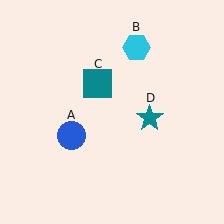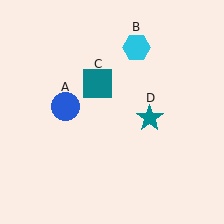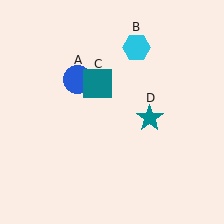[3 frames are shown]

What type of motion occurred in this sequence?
The blue circle (object A) rotated clockwise around the center of the scene.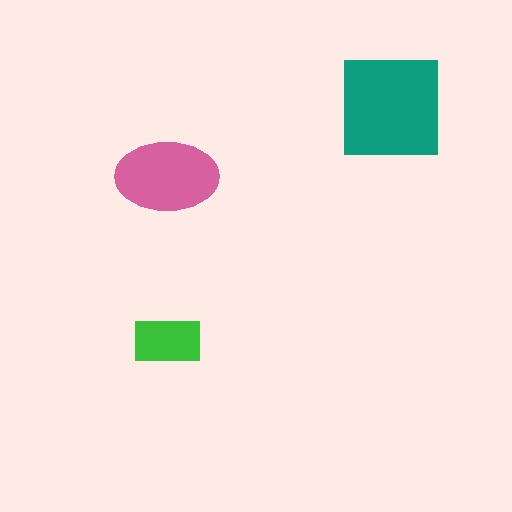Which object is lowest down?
The green rectangle is bottommost.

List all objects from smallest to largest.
The green rectangle, the pink ellipse, the teal square.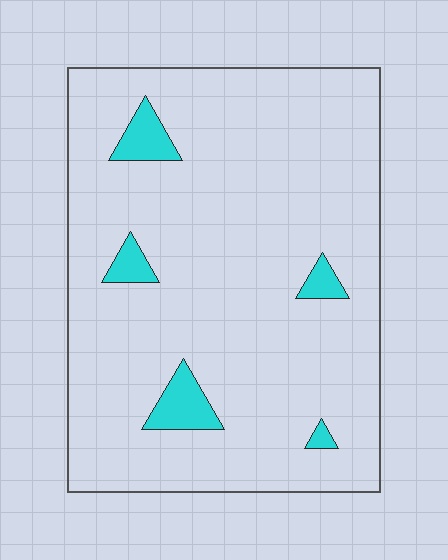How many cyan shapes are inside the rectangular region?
5.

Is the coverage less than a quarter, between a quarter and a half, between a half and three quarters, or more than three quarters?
Less than a quarter.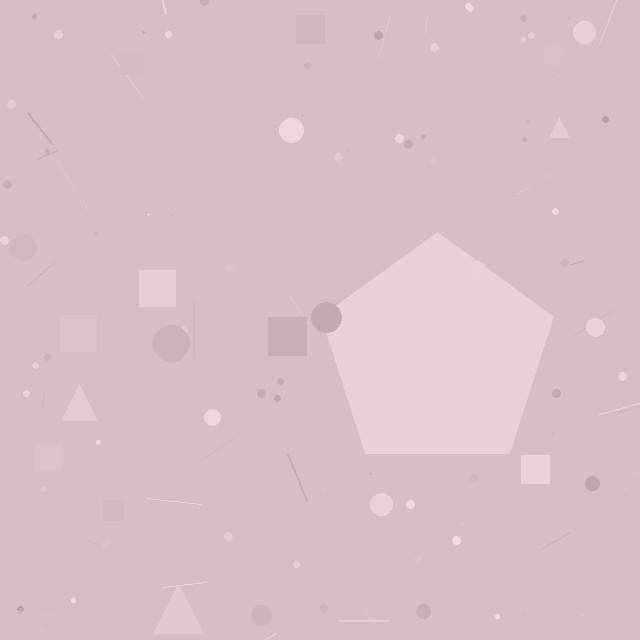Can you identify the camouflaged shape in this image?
The camouflaged shape is a pentagon.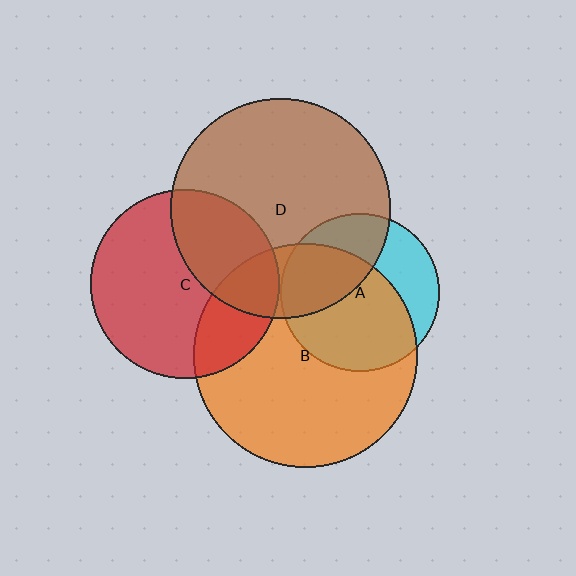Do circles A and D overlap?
Yes.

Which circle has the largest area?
Circle B (orange).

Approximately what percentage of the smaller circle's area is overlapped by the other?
Approximately 40%.